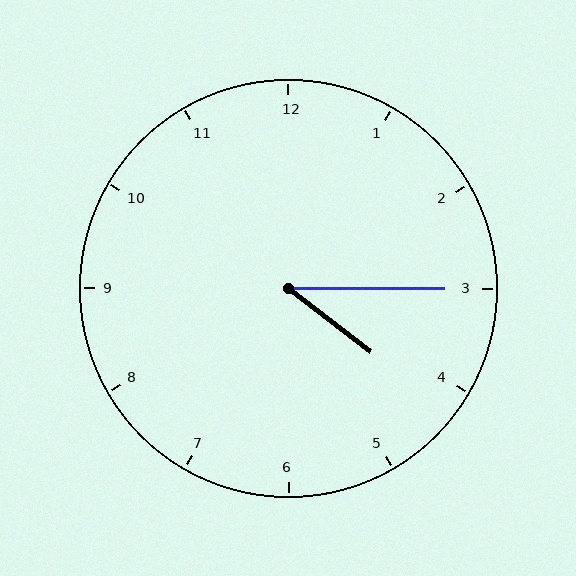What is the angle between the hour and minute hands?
Approximately 38 degrees.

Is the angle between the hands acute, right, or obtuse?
It is acute.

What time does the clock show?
4:15.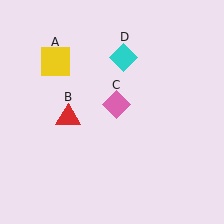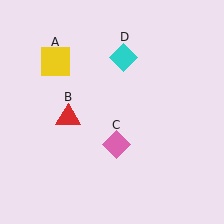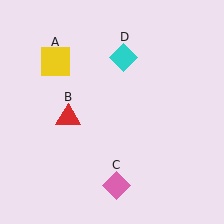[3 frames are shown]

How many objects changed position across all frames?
1 object changed position: pink diamond (object C).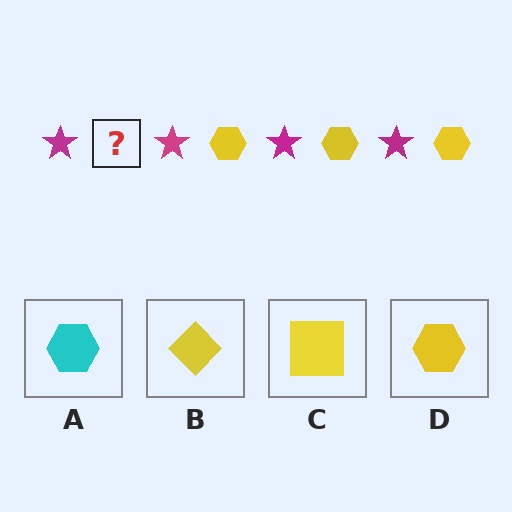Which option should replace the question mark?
Option D.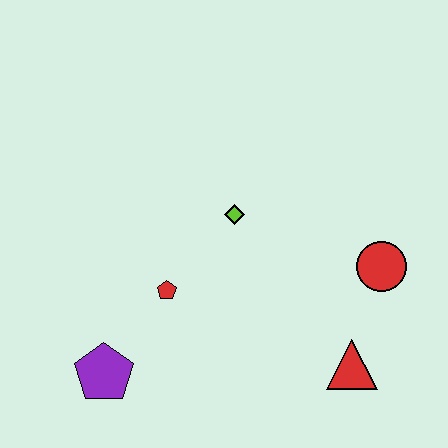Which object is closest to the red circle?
The red triangle is closest to the red circle.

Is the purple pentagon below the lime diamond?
Yes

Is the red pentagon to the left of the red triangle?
Yes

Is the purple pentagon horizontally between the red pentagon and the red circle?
No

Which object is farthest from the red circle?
The purple pentagon is farthest from the red circle.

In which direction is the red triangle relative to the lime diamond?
The red triangle is below the lime diamond.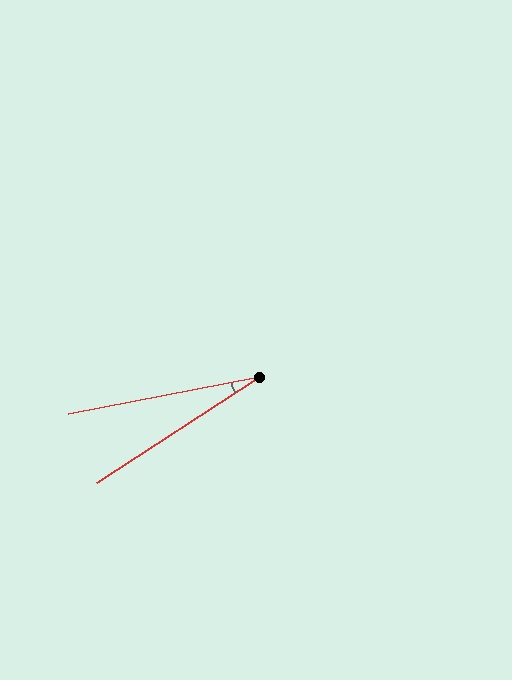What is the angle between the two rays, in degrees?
Approximately 22 degrees.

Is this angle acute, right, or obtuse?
It is acute.